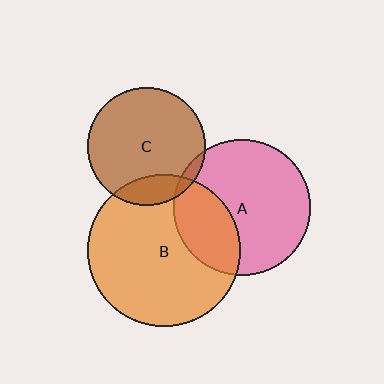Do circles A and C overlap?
Yes.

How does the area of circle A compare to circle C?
Approximately 1.3 times.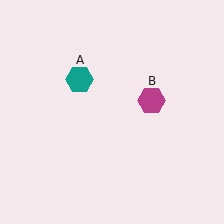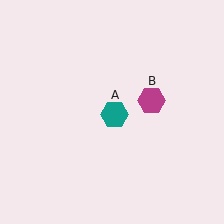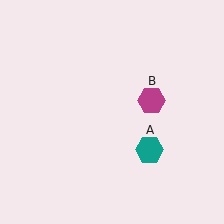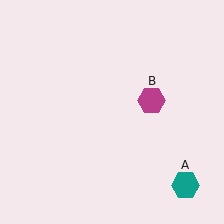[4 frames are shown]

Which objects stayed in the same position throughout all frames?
Magenta hexagon (object B) remained stationary.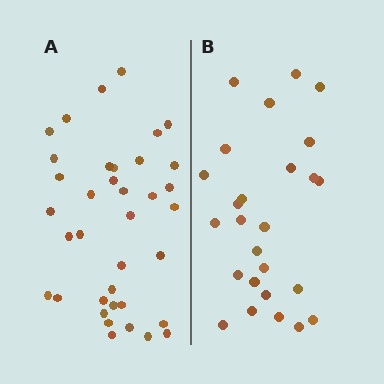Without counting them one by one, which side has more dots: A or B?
Region A (the left region) has more dots.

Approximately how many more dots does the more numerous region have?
Region A has roughly 12 or so more dots than region B.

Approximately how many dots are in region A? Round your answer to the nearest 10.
About 40 dots. (The exact count is 37, which rounds to 40.)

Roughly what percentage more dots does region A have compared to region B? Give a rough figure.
About 40% more.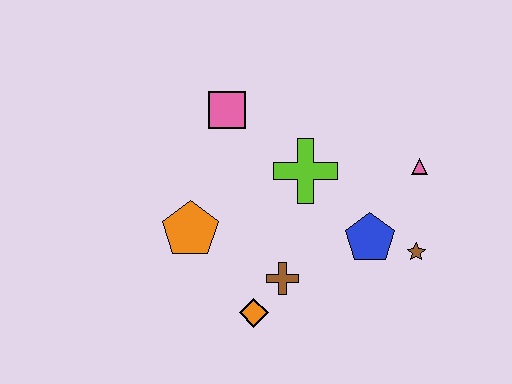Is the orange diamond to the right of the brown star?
No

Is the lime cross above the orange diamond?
Yes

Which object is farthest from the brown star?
The pink square is farthest from the brown star.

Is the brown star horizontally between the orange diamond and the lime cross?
No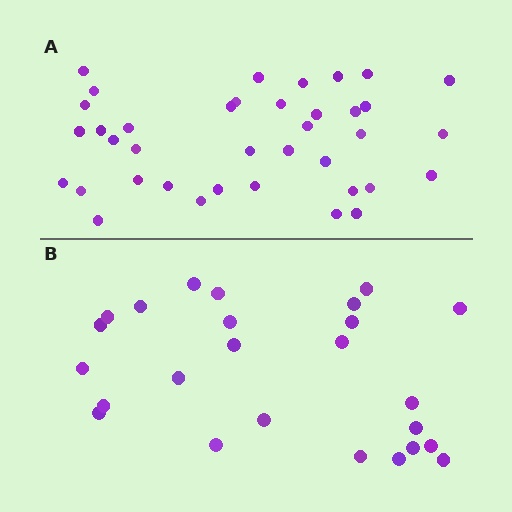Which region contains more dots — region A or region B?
Region A (the top region) has more dots.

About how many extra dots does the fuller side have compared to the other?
Region A has approximately 15 more dots than region B.